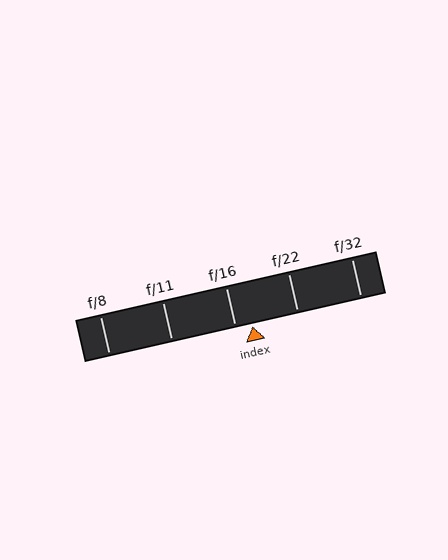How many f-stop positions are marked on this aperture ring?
There are 5 f-stop positions marked.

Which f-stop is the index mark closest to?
The index mark is closest to f/16.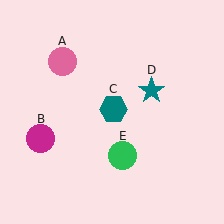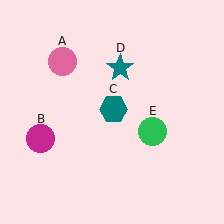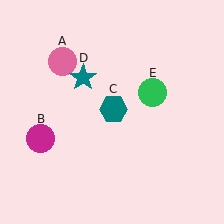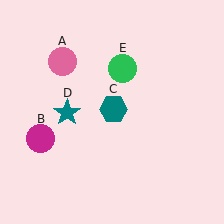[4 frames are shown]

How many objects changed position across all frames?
2 objects changed position: teal star (object D), green circle (object E).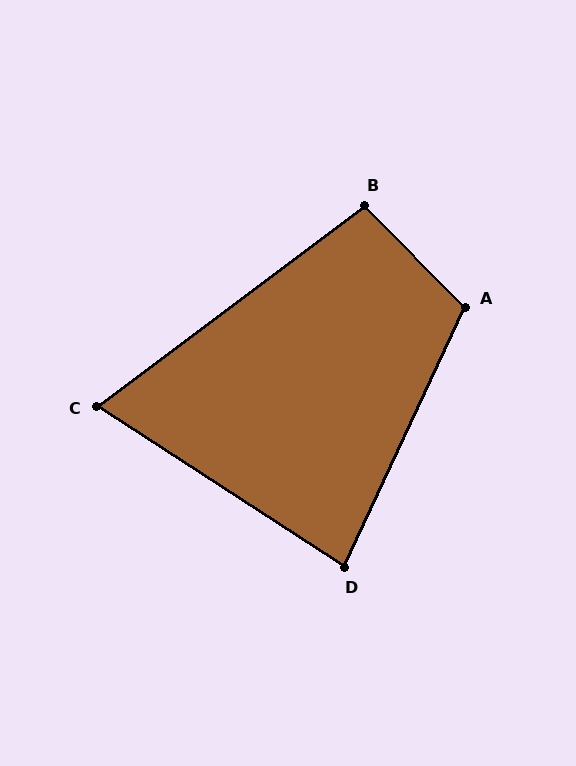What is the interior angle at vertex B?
Approximately 98 degrees (obtuse).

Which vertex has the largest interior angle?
A, at approximately 110 degrees.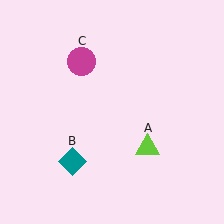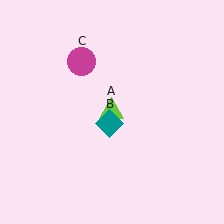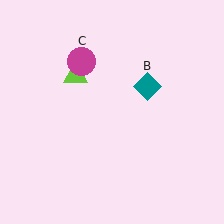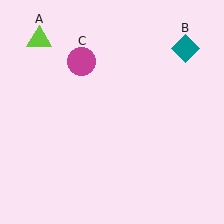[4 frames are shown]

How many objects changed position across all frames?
2 objects changed position: lime triangle (object A), teal diamond (object B).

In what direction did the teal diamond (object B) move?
The teal diamond (object B) moved up and to the right.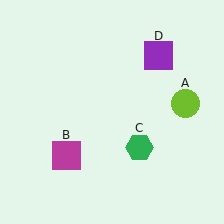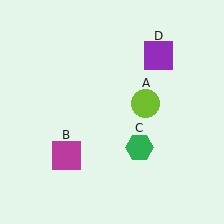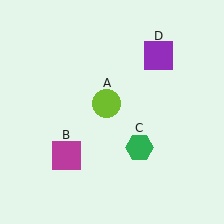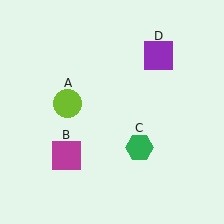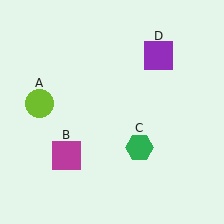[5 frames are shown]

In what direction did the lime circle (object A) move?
The lime circle (object A) moved left.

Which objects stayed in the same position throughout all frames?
Magenta square (object B) and green hexagon (object C) and purple square (object D) remained stationary.